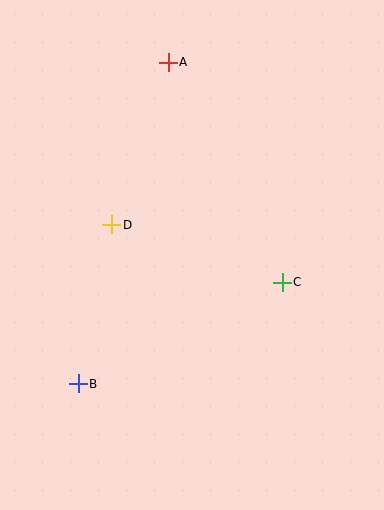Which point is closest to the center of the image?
Point D at (112, 225) is closest to the center.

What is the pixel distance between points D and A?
The distance between D and A is 172 pixels.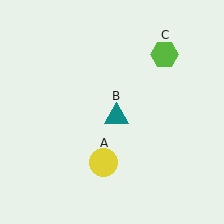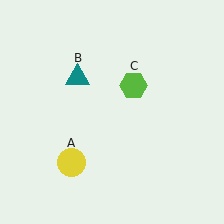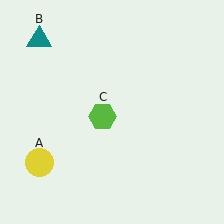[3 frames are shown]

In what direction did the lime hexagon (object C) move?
The lime hexagon (object C) moved down and to the left.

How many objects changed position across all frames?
3 objects changed position: yellow circle (object A), teal triangle (object B), lime hexagon (object C).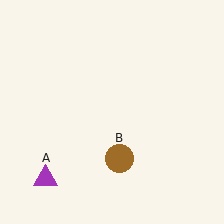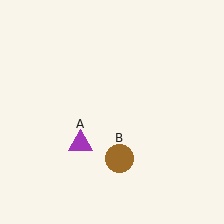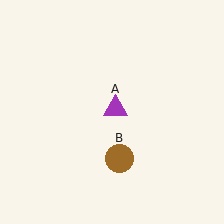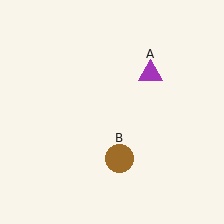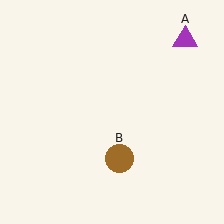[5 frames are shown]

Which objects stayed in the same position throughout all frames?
Brown circle (object B) remained stationary.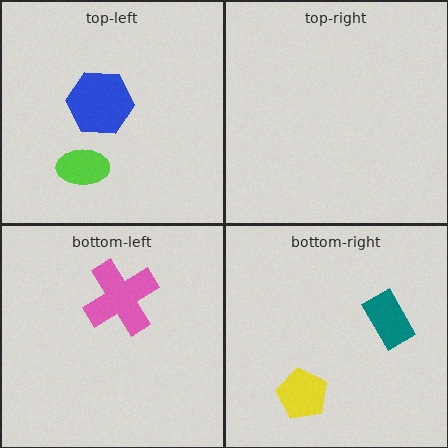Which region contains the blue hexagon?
The top-left region.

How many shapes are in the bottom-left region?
1.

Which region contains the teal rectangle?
The bottom-right region.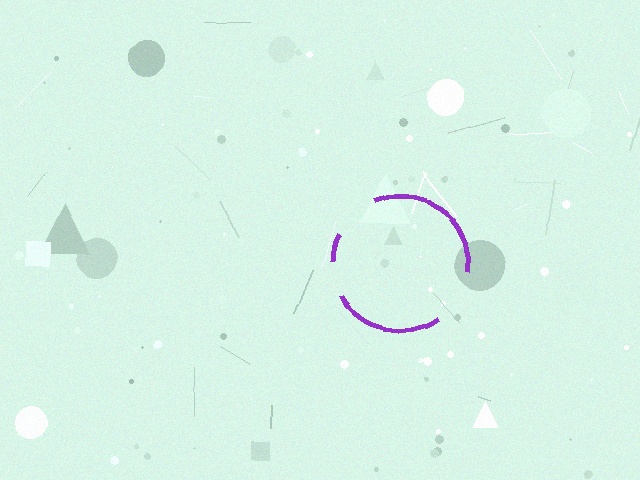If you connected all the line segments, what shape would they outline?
They would outline a circle.